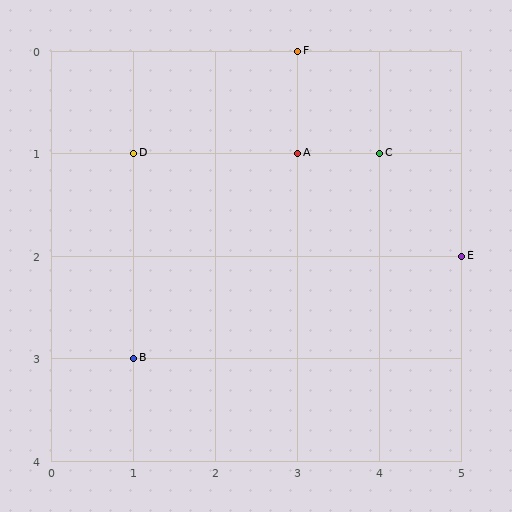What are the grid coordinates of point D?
Point D is at grid coordinates (1, 1).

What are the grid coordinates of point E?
Point E is at grid coordinates (5, 2).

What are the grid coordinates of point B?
Point B is at grid coordinates (1, 3).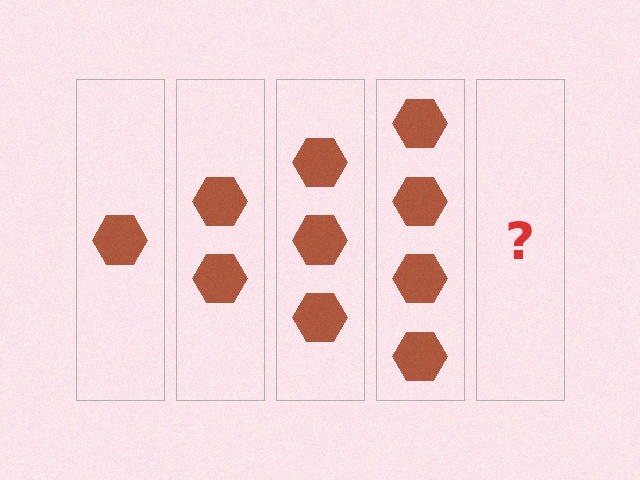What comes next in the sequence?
The next element should be 5 hexagons.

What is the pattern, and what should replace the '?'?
The pattern is that each step adds one more hexagon. The '?' should be 5 hexagons.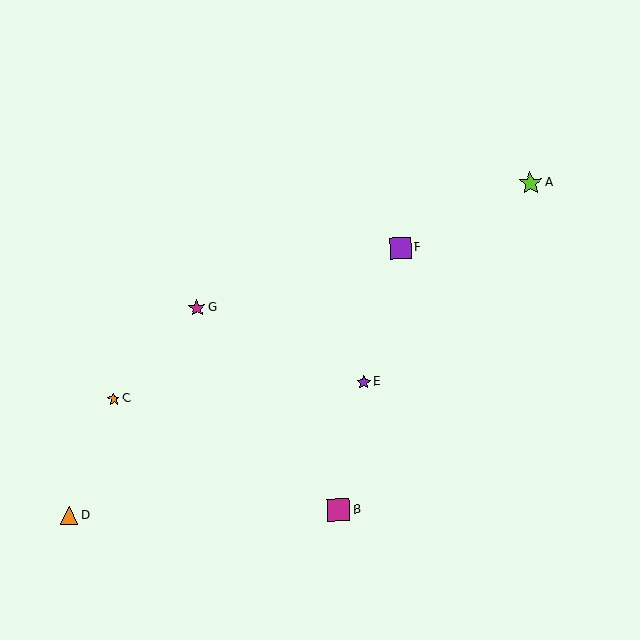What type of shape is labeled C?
Shape C is an orange star.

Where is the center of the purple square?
The center of the purple square is at (400, 248).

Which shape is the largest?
The lime star (labeled A) is the largest.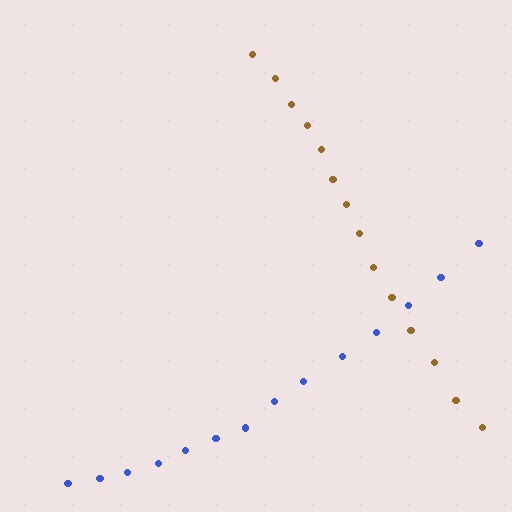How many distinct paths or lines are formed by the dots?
There are 2 distinct paths.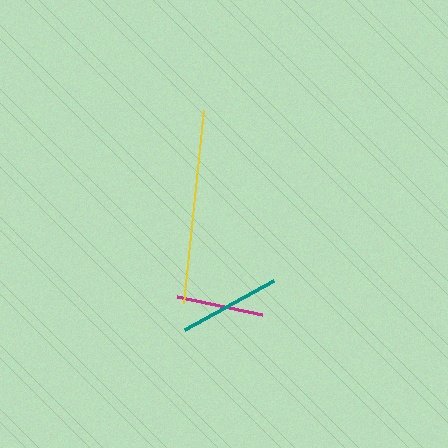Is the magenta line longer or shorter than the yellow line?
The yellow line is longer than the magenta line.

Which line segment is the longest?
The yellow line is the longest at approximately 194 pixels.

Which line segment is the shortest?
The magenta line is the shortest at approximately 87 pixels.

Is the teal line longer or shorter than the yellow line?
The yellow line is longer than the teal line.